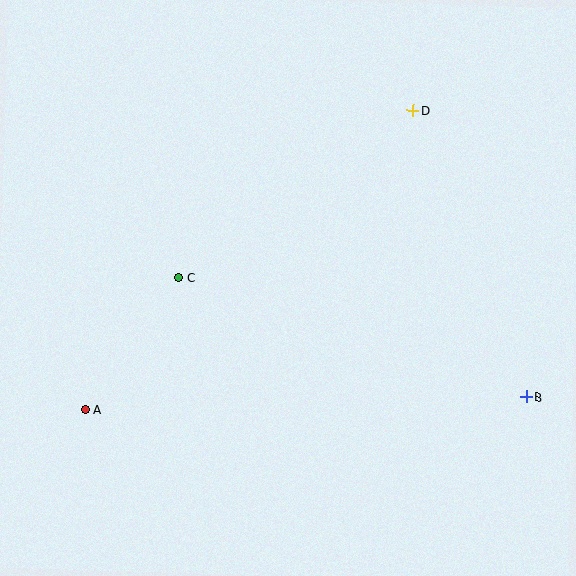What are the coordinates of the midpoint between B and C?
The midpoint between B and C is at (353, 337).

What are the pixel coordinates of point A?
Point A is at (86, 410).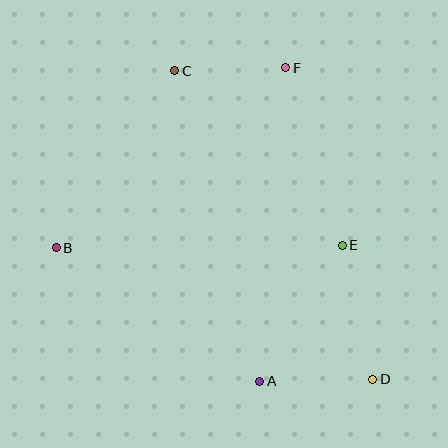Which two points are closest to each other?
Points C and F are closest to each other.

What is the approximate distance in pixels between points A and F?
The distance between A and F is approximately 315 pixels.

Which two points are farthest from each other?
Points C and D are farthest from each other.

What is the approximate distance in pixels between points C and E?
The distance between C and E is approximately 242 pixels.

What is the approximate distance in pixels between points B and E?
The distance between B and E is approximately 286 pixels.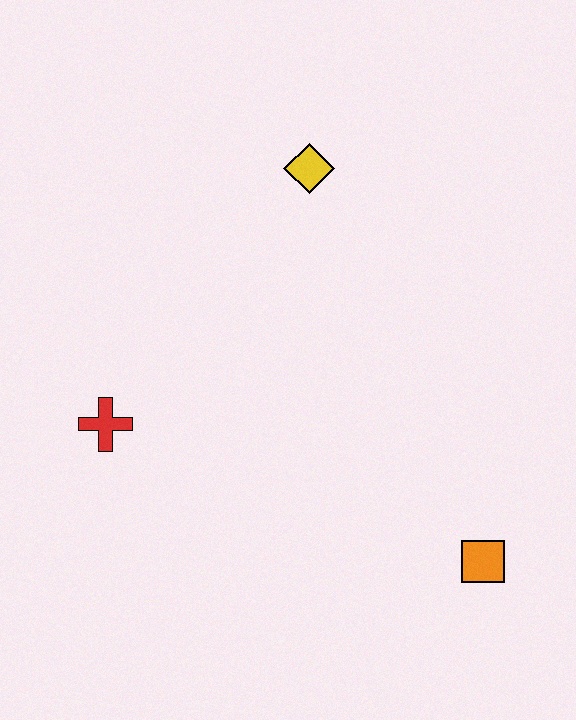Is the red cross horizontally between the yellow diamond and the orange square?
No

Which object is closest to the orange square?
The red cross is closest to the orange square.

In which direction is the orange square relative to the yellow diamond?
The orange square is below the yellow diamond.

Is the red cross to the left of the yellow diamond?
Yes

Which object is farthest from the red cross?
The orange square is farthest from the red cross.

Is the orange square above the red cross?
No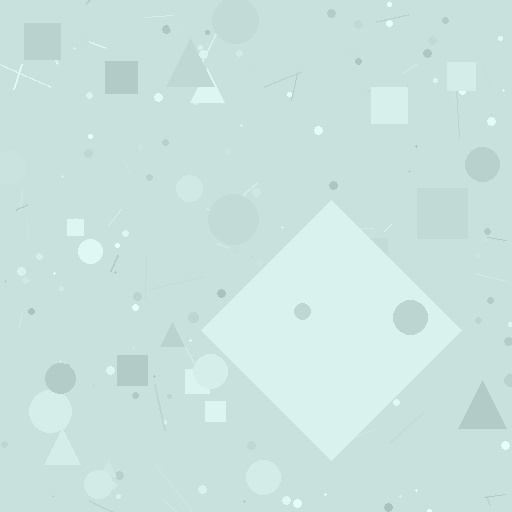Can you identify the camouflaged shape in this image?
The camouflaged shape is a diamond.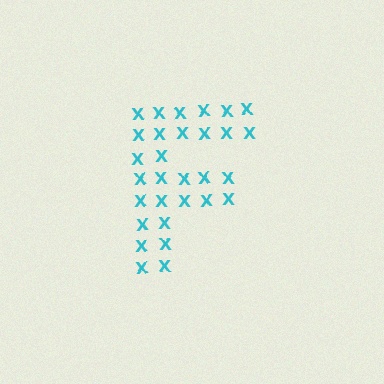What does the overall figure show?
The overall figure shows the letter F.